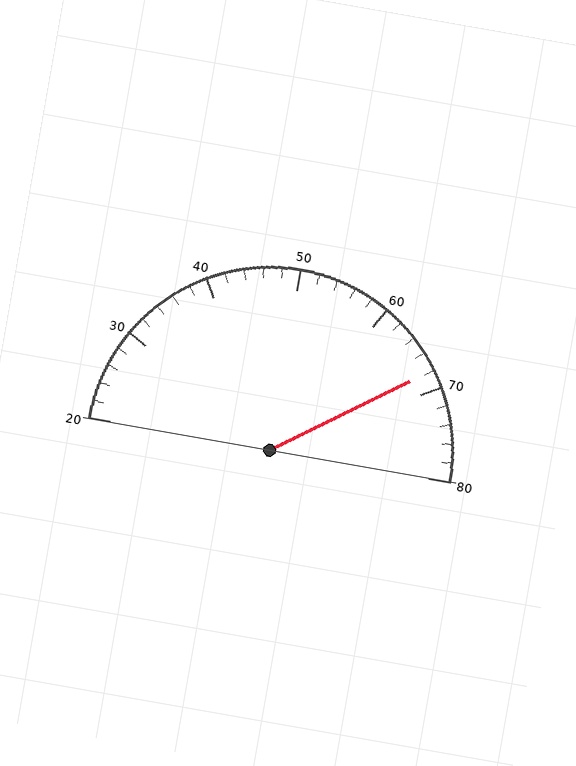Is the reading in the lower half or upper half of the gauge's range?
The reading is in the upper half of the range (20 to 80).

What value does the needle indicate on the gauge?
The needle indicates approximately 68.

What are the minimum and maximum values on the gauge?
The gauge ranges from 20 to 80.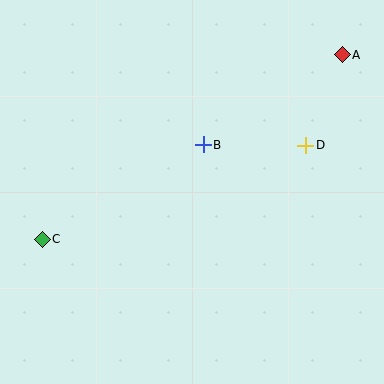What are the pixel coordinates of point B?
Point B is at (203, 145).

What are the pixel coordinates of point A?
Point A is at (342, 55).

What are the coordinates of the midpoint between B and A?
The midpoint between B and A is at (273, 100).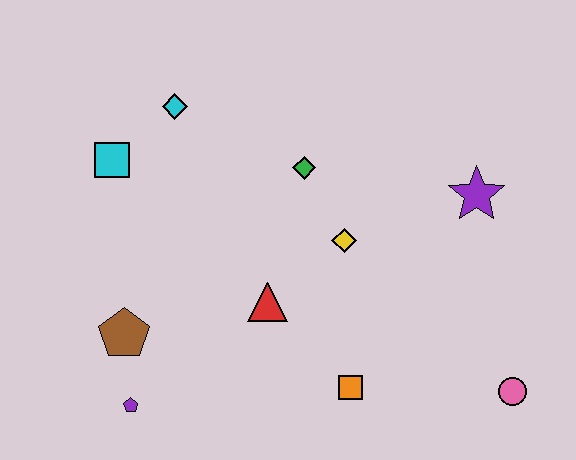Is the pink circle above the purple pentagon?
Yes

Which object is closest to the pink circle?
The orange square is closest to the pink circle.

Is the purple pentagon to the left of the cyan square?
No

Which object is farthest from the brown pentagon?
The pink circle is farthest from the brown pentagon.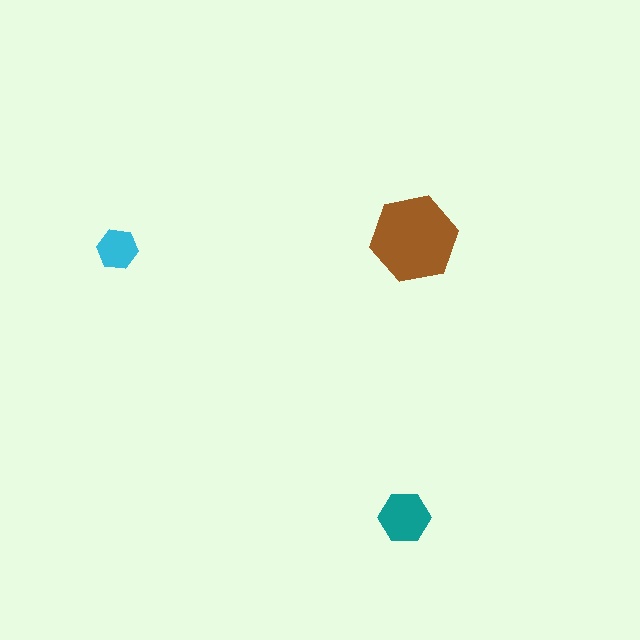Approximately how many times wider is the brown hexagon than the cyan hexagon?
About 2 times wider.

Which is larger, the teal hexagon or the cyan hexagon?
The teal one.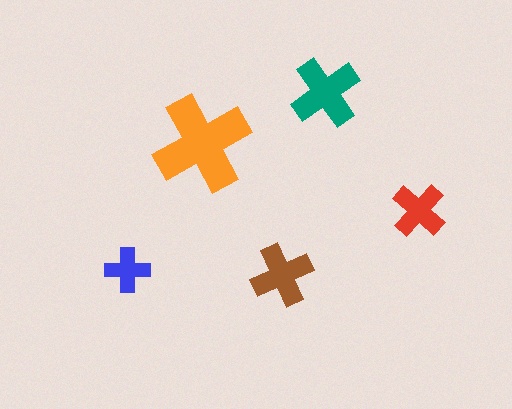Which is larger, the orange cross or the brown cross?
The orange one.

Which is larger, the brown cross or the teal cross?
The teal one.